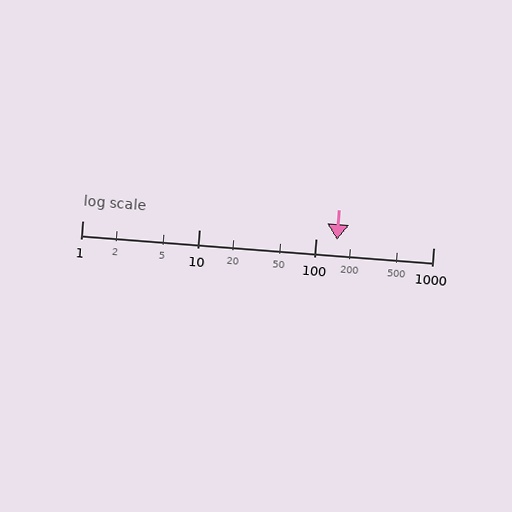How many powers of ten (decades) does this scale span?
The scale spans 3 decades, from 1 to 1000.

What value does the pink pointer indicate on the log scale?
The pointer indicates approximately 150.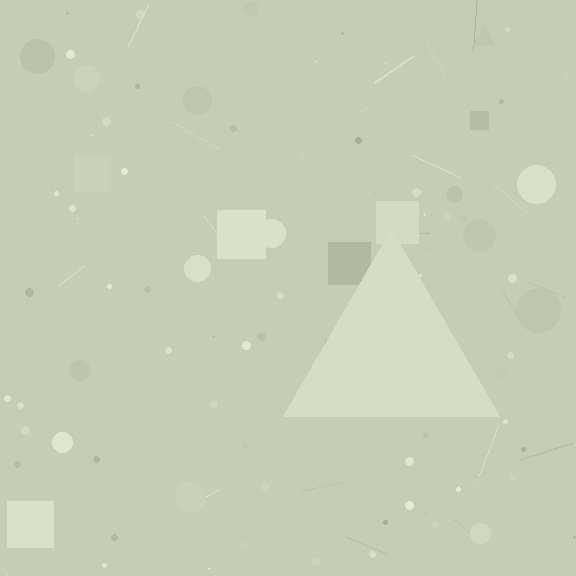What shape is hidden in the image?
A triangle is hidden in the image.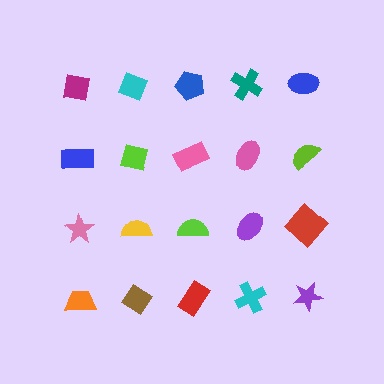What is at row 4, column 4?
A cyan cross.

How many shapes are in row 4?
5 shapes.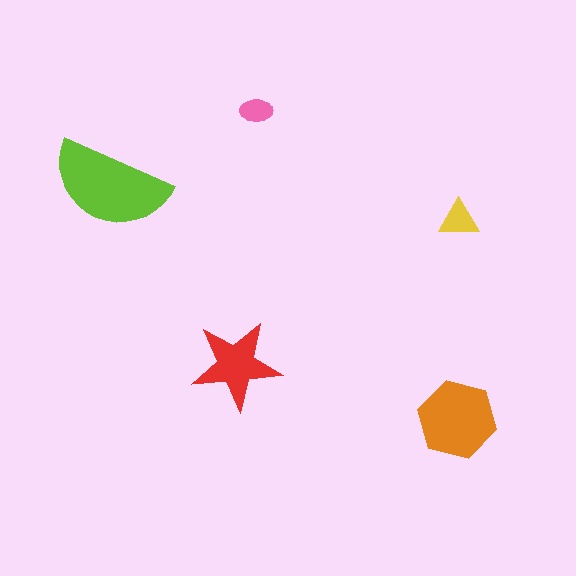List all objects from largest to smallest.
The lime semicircle, the orange hexagon, the red star, the yellow triangle, the pink ellipse.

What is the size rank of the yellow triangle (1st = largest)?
4th.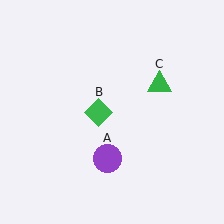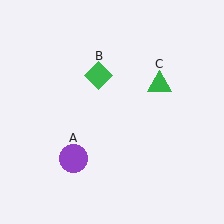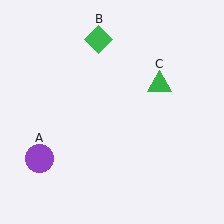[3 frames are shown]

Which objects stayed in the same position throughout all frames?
Green triangle (object C) remained stationary.